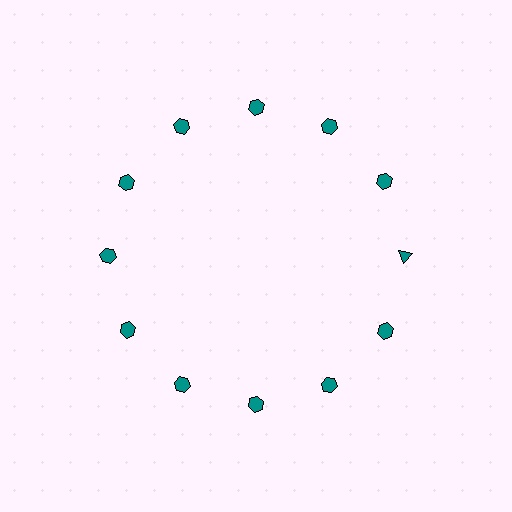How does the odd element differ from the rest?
It has a different shape: triangle instead of hexagon.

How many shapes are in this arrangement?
There are 12 shapes arranged in a ring pattern.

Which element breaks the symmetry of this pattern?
The teal triangle at roughly the 3 o'clock position breaks the symmetry. All other shapes are teal hexagons.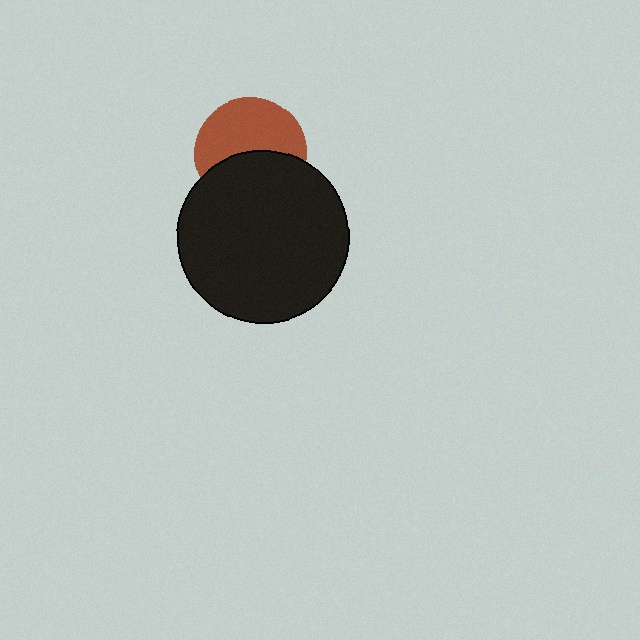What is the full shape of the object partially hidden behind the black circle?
The partially hidden object is a brown circle.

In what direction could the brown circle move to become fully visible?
The brown circle could move up. That would shift it out from behind the black circle entirely.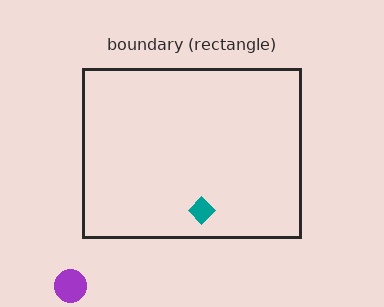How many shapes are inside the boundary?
1 inside, 1 outside.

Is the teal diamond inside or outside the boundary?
Inside.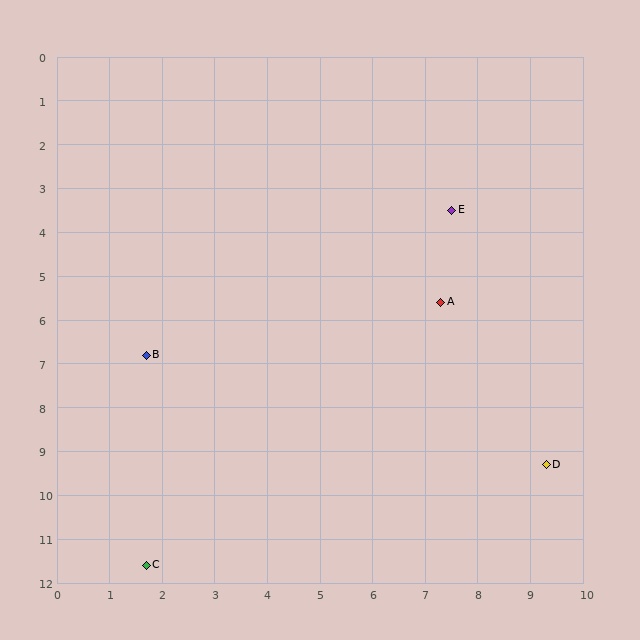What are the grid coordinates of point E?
Point E is at approximately (7.5, 3.5).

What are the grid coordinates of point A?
Point A is at approximately (7.3, 5.6).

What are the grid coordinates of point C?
Point C is at approximately (1.7, 11.6).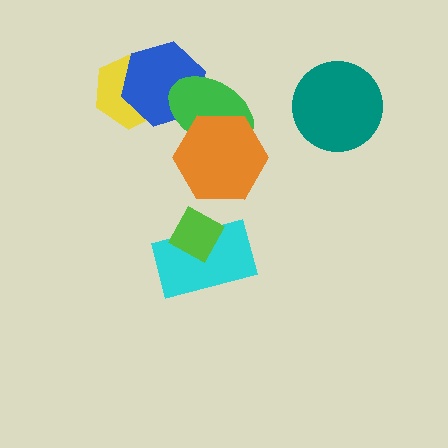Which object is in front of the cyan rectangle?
The lime diamond is in front of the cyan rectangle.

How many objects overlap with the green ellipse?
2 objects overlap with the green ellipse.